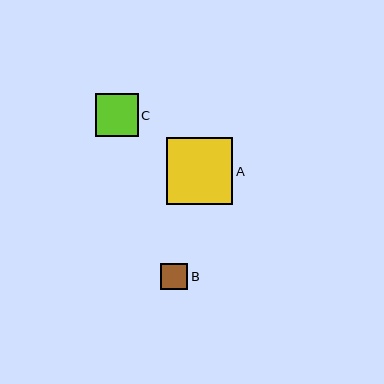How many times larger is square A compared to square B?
Square A is approximately 2.5 times the size of square B.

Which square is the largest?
Square A is the largest with a size of approximately 67 pixels.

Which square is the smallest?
Square B is the smallest with a size of approximately 27 pixels.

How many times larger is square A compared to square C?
Square A is approximately 1.6 times the size of square C.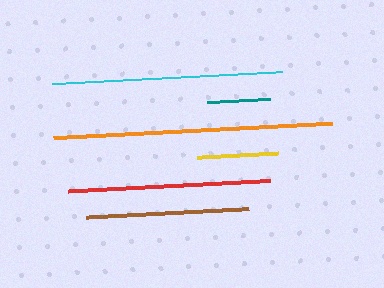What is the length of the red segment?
The red segment is approximately 202 pixels long.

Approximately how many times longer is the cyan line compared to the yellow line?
The cyan line is approximately 2.9 times the length of the yellow line.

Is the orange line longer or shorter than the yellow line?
The orange line is longer than the yellow line.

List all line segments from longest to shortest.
From longest to shortest: orange, cyan, red, brown, yellow, teal.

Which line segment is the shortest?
The teal line is the shortest at approximately 62 pixels.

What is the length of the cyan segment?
The cyan segment is approximately 230 pixels long.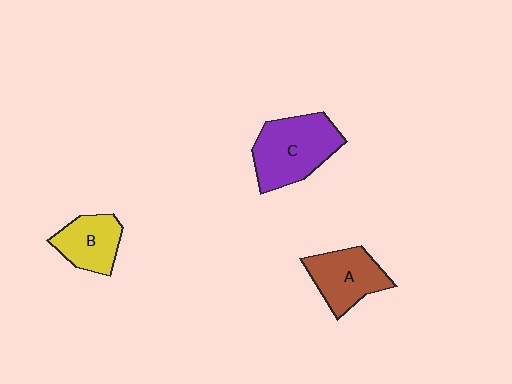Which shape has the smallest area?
Shape B (yellow).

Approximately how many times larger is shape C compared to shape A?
Approximately 1.3 times.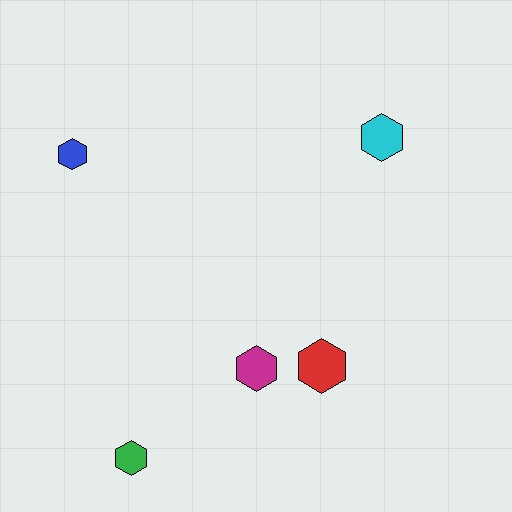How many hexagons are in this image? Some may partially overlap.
There are 5 hexagons.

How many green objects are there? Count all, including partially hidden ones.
There is 1 green object.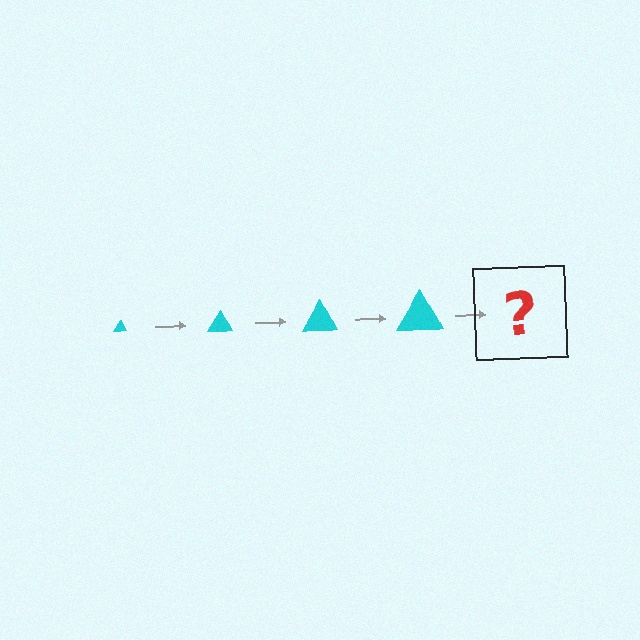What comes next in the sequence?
The next element should be a cyan triangle, larger than the previous one.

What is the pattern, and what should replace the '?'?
The pattern is that the triangle gets progressively larger each step. The '?' should be a cyan triangle, larger than the previous one.